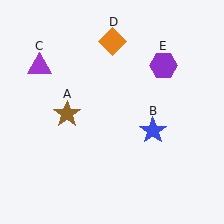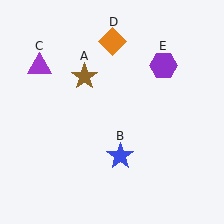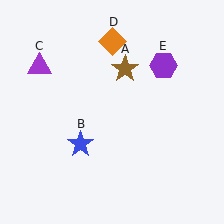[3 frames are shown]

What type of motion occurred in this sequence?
The brown star (object A), blue star (object B) rotated clockwise around the center of the scene.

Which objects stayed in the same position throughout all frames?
Purple triangle (object C) and orange diamond (object D) and purple hexagon (object E) remained stationary.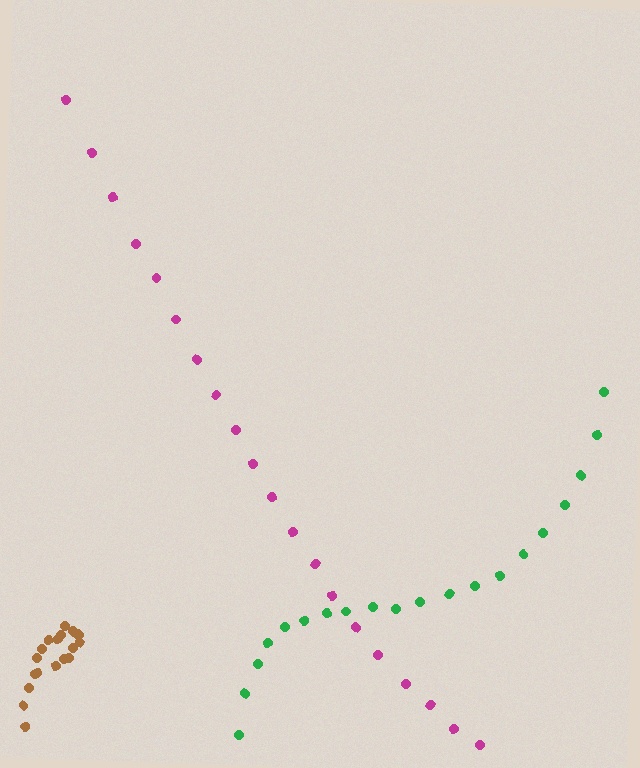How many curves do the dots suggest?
There are 3 distinct paths.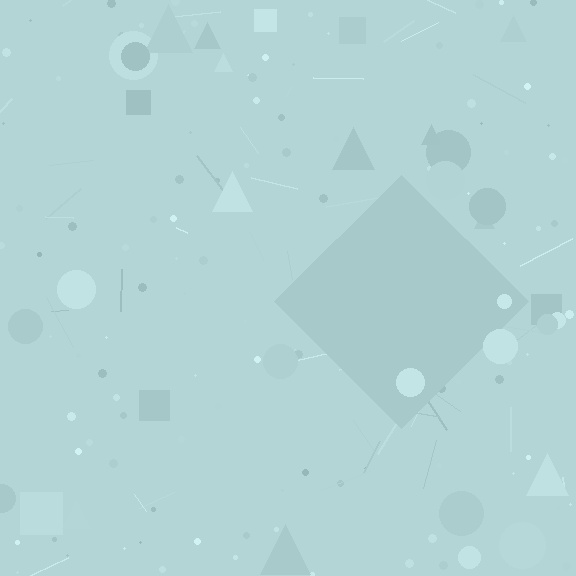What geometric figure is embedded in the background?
A diamond is embedded in the background.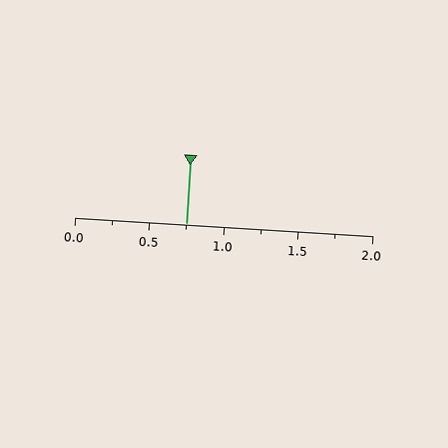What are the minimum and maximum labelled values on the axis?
The axis runs from 0.0 to 2.0.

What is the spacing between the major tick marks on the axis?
The major ticks are spaced 0.5 apart.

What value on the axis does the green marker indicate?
The marker indicates approximately 0.75.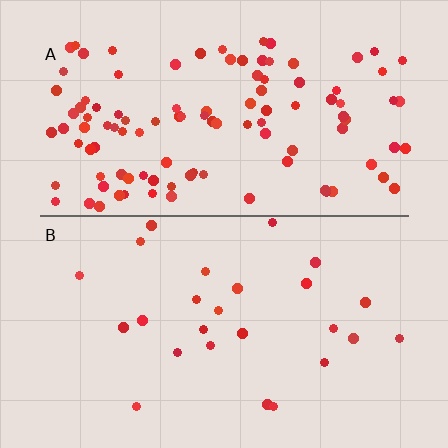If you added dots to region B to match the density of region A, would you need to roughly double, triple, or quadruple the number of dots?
Approximately quadruple.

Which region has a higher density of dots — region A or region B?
A (the top).